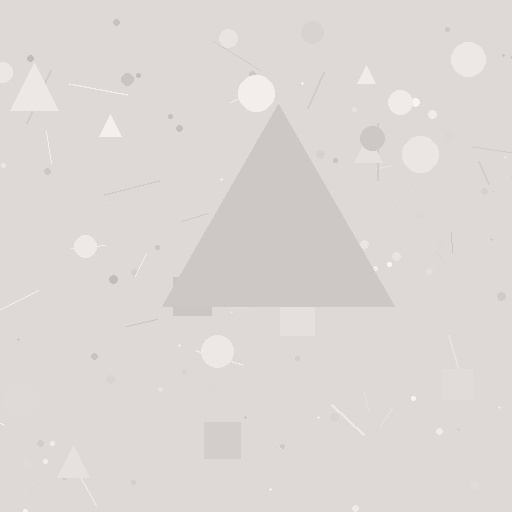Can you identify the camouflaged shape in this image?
The camouflaged shape is a triangle.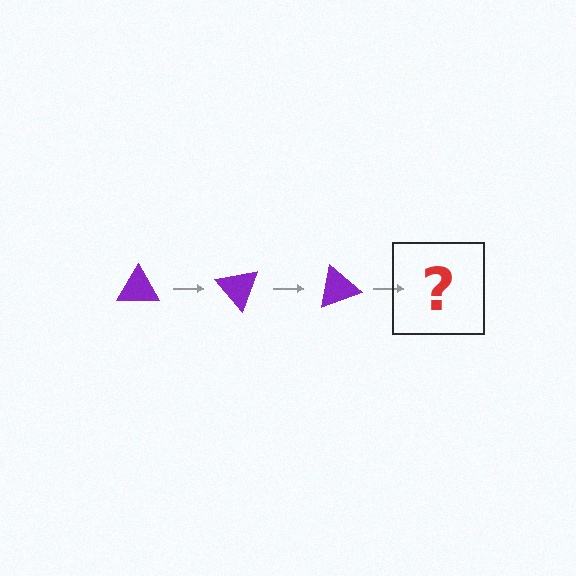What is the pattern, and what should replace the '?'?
The pattern is that the triangle rotates 50 degrees each step. The '?' should be a purple triangle rotated 150 degrees.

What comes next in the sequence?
The next element should be a purple triangle rotated 150 degrees.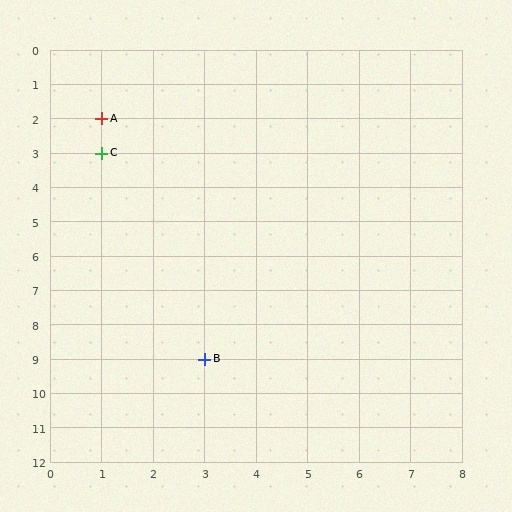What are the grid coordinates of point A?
Point A is at grid coordinates (1, 2).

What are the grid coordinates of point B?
Point B is at grid coordinates (3, 9).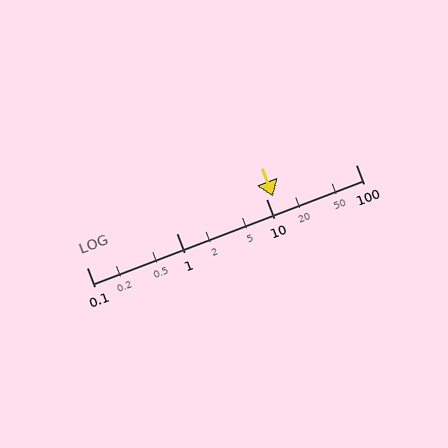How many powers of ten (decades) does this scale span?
The scale spans 3 decades, from 0.1 to 100.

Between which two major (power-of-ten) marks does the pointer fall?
The pointer is between 10 and 100.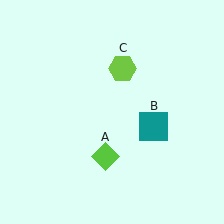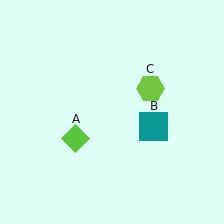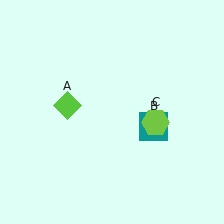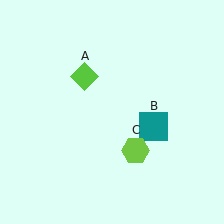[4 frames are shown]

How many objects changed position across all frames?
2 objects changed position: lime diamond (object A), lime hexagon (object C).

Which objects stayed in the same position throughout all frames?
Teal square (object B) remained stationary.